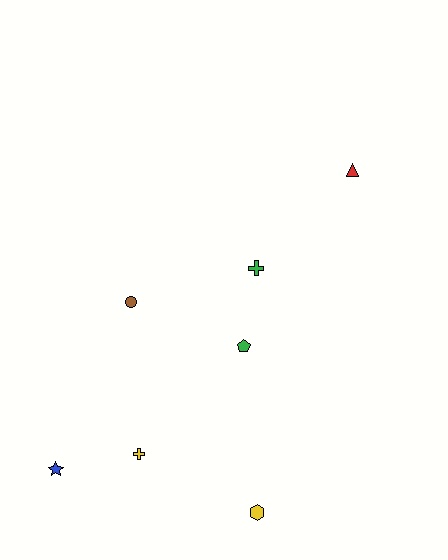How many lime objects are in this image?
There are no lime objects.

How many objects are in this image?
There are 7 objects.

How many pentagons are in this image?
There is 1 pentagon.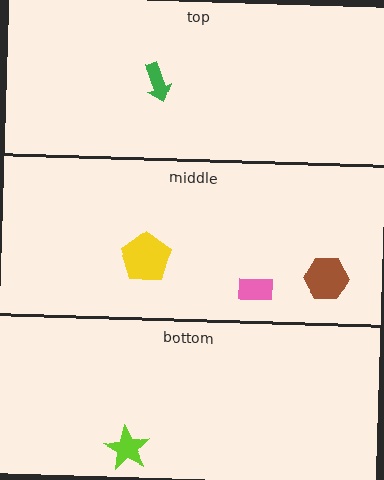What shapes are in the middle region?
The pink rectangle, the yellow pentagon, the brown hexagon.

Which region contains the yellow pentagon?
The middle region.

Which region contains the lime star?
The bottom region.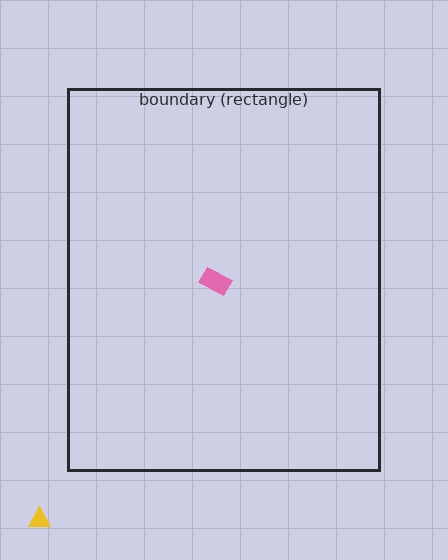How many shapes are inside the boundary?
1 inside, 1 outside.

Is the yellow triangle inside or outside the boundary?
Outside.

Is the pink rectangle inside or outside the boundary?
Inside.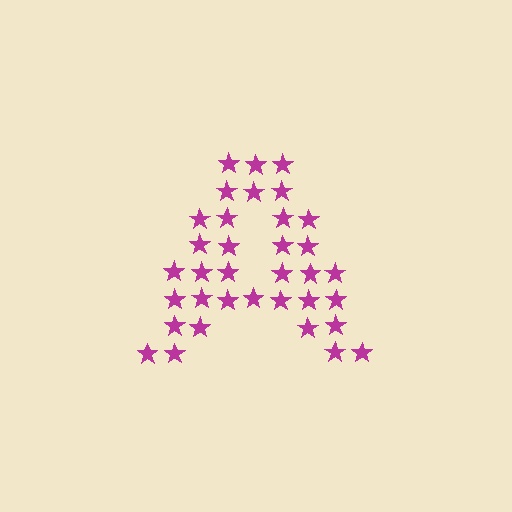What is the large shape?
The large shape is the letter A.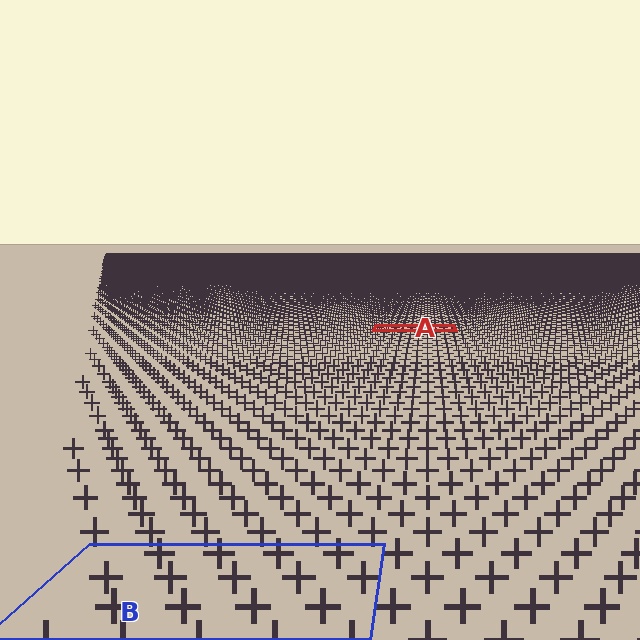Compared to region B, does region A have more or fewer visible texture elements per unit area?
Region A has more texture elements per unit area — they are packed more densely because it is farther away.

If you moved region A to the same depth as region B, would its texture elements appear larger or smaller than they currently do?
They would appear larger. At a closer depth, the same texture elements are projected at a bigger on-screen size.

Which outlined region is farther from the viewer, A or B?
Region A is farther from the viewer — the texture elements inside it appear smaller and more densely packed.